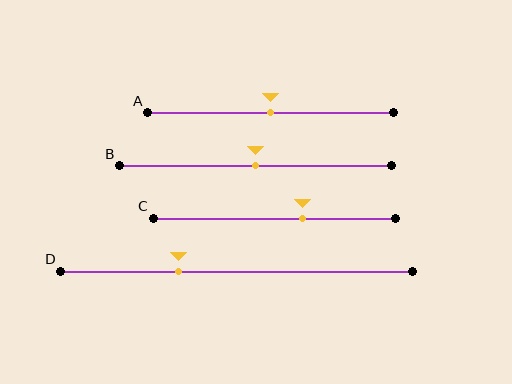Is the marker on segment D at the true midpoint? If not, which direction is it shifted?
No, the marker on segment D is shifted to the left by about 16% of the segment length.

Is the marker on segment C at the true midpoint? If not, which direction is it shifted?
No, the marker on segment C is shifted to the right by about 12% of the segment length.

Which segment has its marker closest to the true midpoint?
Segment A has its marker closest to the true midpoint.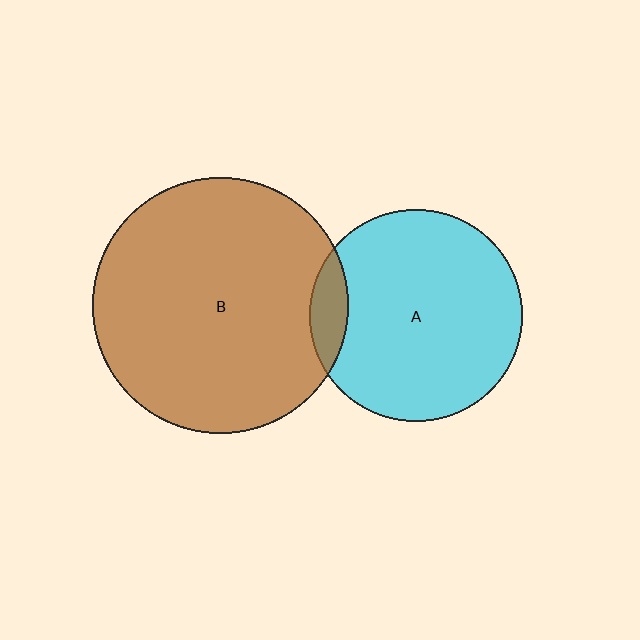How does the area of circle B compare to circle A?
Approximately 1.5 times.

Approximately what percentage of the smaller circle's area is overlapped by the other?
Approximately 10%.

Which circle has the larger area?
Circle B (brown).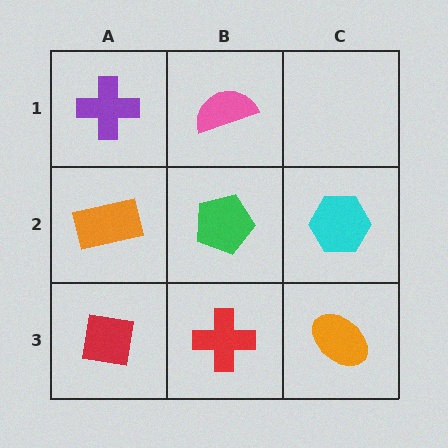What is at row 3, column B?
A red cross.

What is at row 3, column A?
A red square.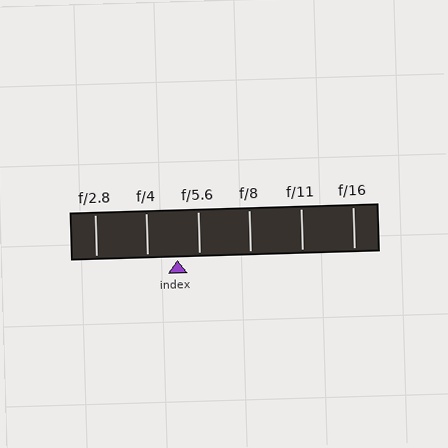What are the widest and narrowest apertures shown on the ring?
The widest aperture shown is f/2.8 and the narrowest is f/16.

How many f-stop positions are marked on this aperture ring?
There are 6 f-stop positions marked.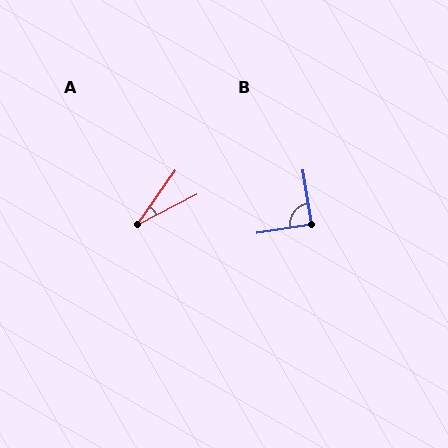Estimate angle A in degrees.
Approximately 28 degrees.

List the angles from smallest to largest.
A (28°), B (90°).